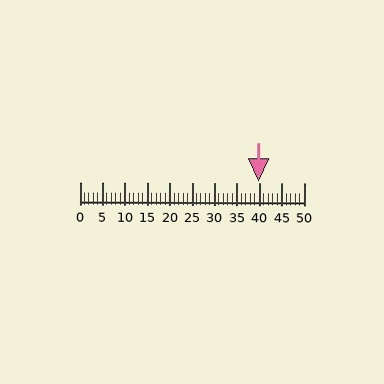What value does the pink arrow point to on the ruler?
The pink arrow points to approximately 40.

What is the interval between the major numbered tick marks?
The major tick marks are spaced 5 units apart.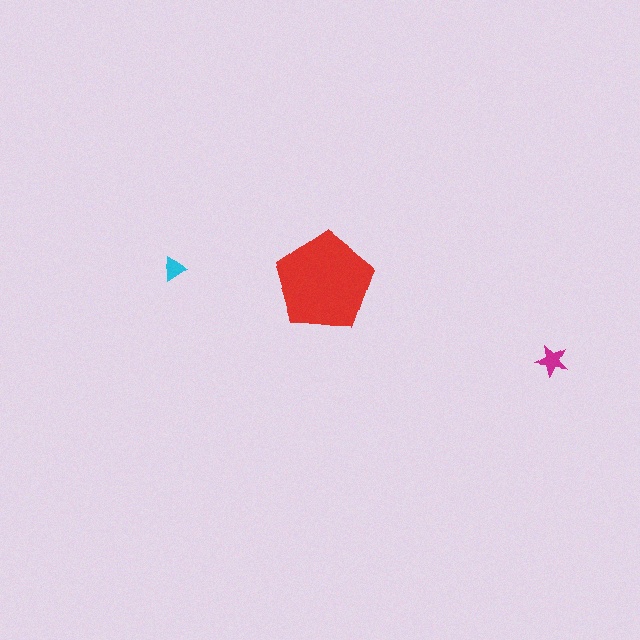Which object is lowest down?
The magenta star is bottommost.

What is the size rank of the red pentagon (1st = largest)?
1st.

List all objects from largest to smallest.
The red pentagon, the magenta star, the cyan triangle.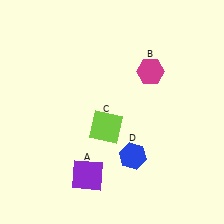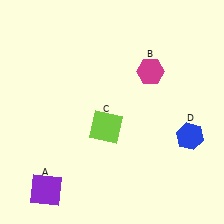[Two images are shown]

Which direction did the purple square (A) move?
The purple square (A) moved left.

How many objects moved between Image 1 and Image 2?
2 objects moved between the two images.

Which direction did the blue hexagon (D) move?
The blue hexagon (D) moved right.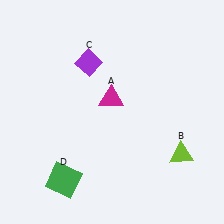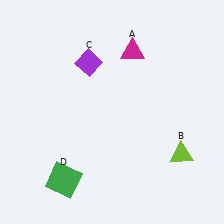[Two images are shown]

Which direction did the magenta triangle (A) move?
The magenta triangle (A) moved up.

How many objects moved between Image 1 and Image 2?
1 object moved between the two images.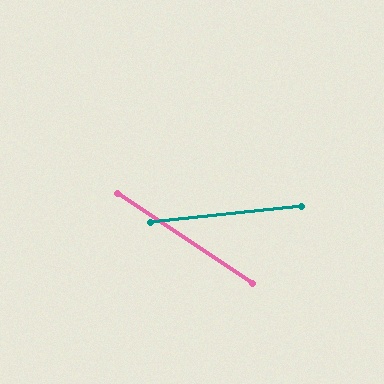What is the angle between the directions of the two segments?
Approximately 40 degrees.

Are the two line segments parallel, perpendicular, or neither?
Neither parallel nor perpendicular — they differ by about 40°.